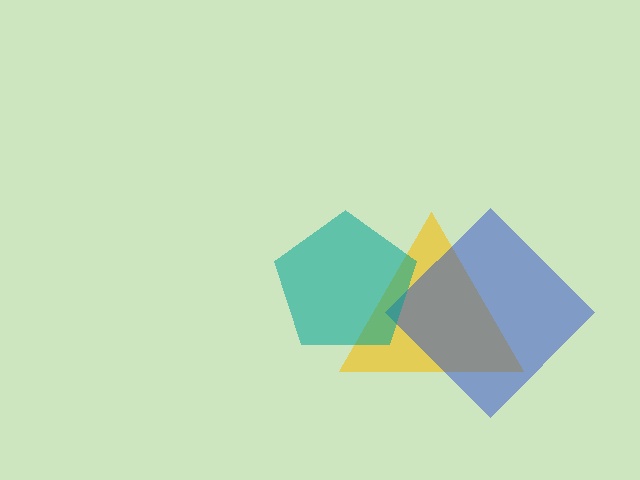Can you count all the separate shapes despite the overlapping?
Yes, there are 3 separate shapes.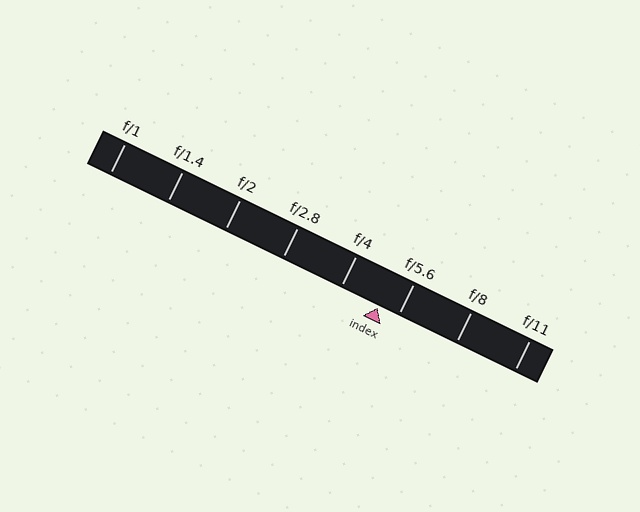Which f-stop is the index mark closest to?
The index mark is closest to f/5.6.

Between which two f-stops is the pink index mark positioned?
The index mark is between f/4 and f/5.6.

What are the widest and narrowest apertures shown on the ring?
The widest aperture shown is f/1 and the narrowest is f/11.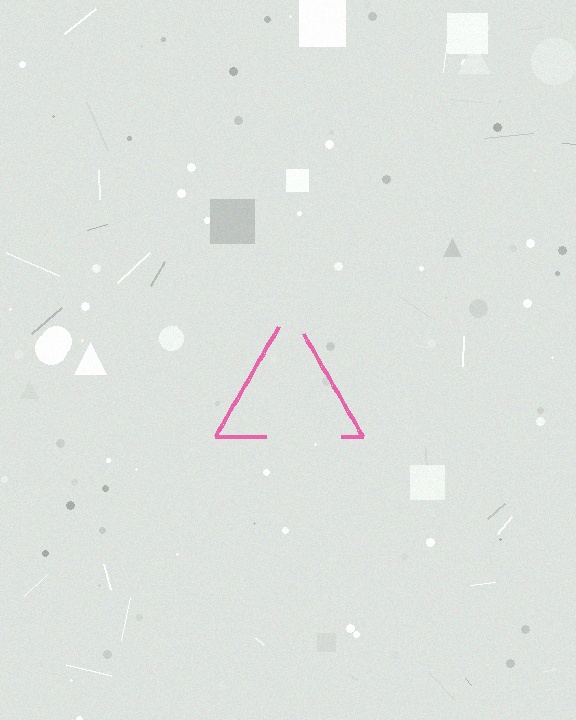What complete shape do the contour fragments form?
The contour fragments form a triangle.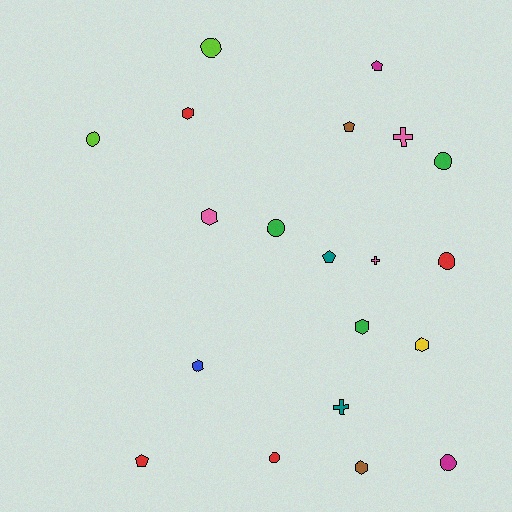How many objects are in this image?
There are 20 objects.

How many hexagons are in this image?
There are 6 hexagons.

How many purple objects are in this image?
There are no purple objects.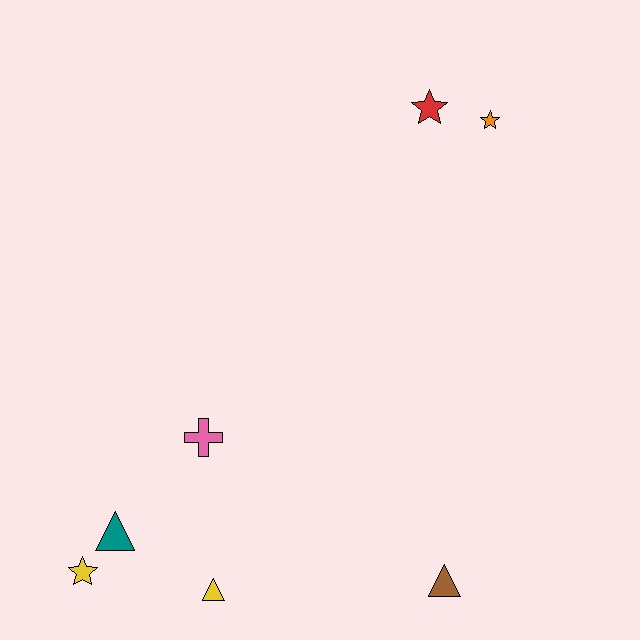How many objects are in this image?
There are 7 objects.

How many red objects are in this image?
There is 1 red object.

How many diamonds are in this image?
There are no diamonds.